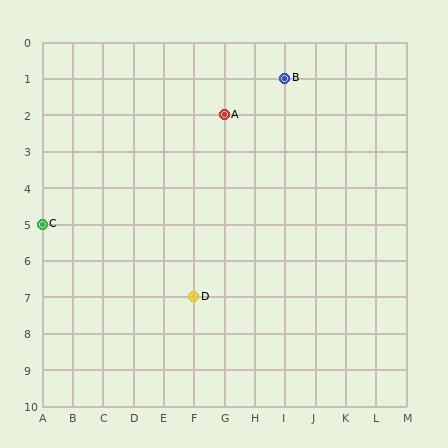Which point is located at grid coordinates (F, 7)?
Point D is at (F, 7).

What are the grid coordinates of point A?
Point A is at grid coordinates (G, 2).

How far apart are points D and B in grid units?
Points D and B are 3 columns and 6 rows apart (about 6.7 grid units diagonally).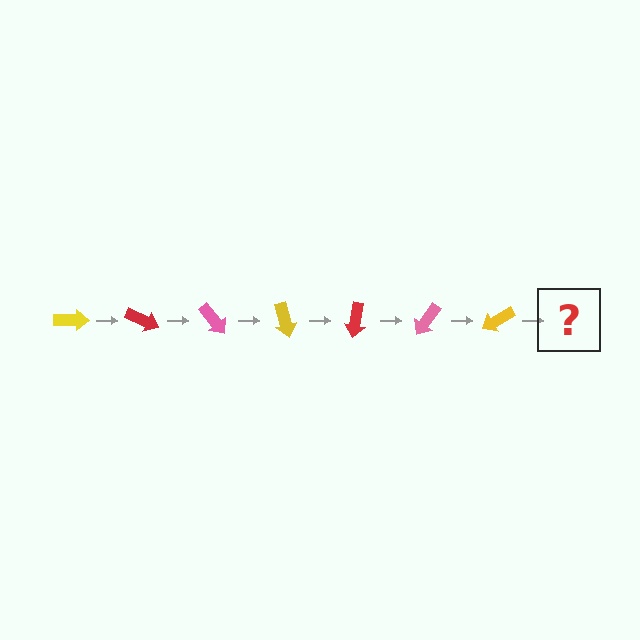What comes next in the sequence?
The next element should be a red arrow, rotated 175 degrees from the start.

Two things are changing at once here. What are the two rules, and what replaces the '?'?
The two rules are that it rotates 25 degrees each step and the color cycles through yellow, red, and pink. The '?' should be a red arrow, rotated 175 degrees from the start.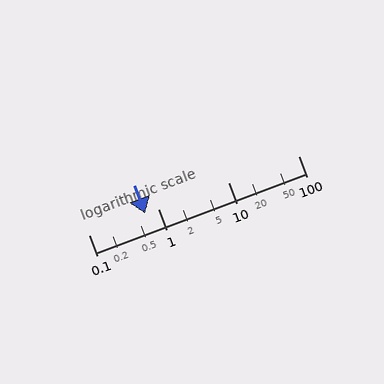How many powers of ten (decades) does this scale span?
The scale spans 3 decades, from 0.1 to 100.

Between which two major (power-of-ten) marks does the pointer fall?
The pointer is between 0.1 and 1.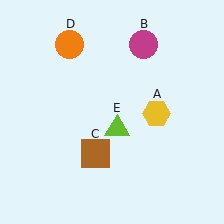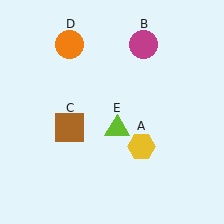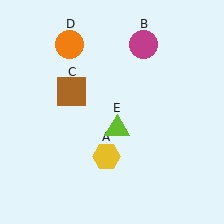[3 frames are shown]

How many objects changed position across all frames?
2 objects changed position: yellow hexagon (object A), brown square (object C).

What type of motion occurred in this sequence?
The yellow hexagon (object A), brown square (object C) rotated clockwise around the center of the scene.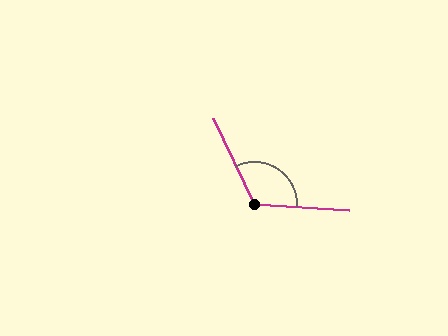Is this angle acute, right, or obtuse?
It is obtuse.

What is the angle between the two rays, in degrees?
Approximately 119 degrees.